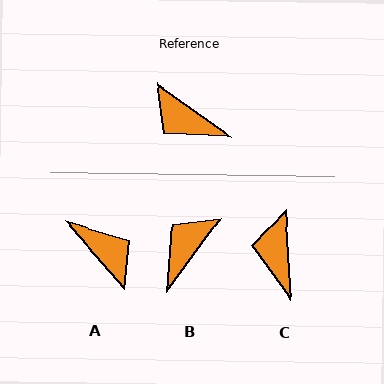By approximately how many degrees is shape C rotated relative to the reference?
Approximately 51 degrees clockwise.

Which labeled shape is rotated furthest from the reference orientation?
A, about 166 degrees away.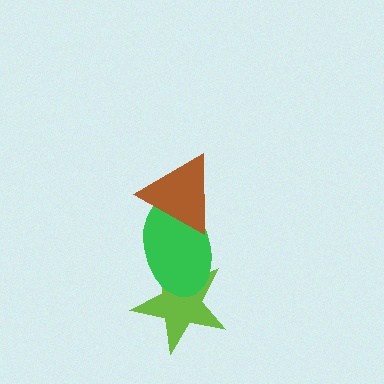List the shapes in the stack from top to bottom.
From top to bottom: the brown triangle, the green ellipse, the lime star.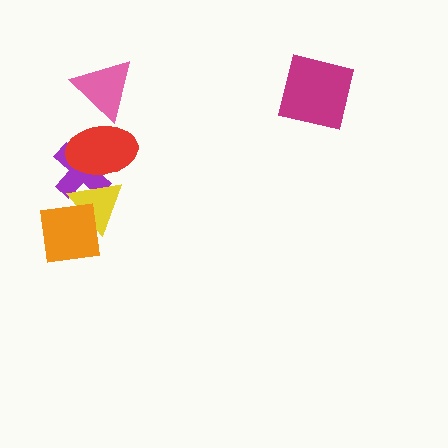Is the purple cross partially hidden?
Yes, it is partially covered by another shape.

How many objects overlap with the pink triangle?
1 object overlaps with the pink triangle.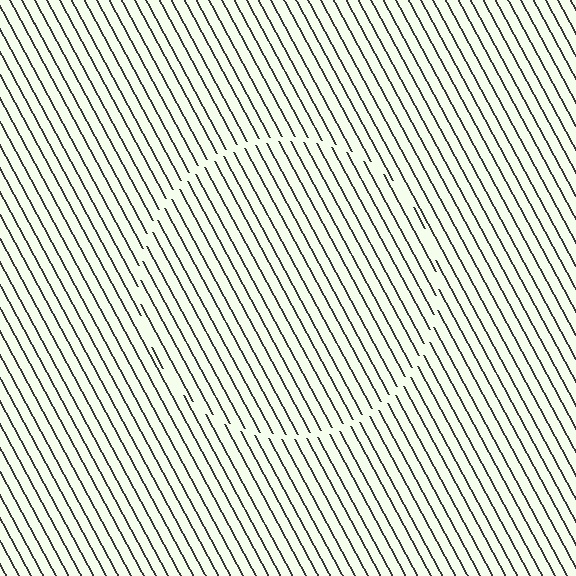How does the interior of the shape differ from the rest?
The interior of the shape contains the same grating, shifted by half a period — the contour is defined by the phase discontinuity where line-ends from the inner and outer gratings abut.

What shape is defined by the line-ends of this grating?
An illusory circle. The interior of the shape contains the same grating, shifted by half a period — the contour is defined by the phase discontinuity where line-ends from the inner and outer gratings abut.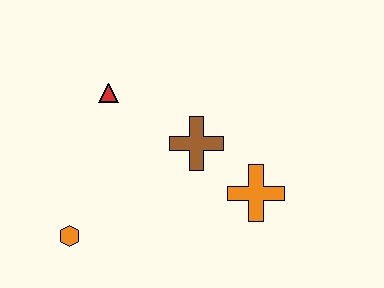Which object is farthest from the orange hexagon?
The orange cross is farthest from the orange hexagon.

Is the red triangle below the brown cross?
No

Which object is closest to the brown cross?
The orange cross is closest to the brown cross.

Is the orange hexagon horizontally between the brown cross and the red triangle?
No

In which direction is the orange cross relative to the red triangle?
The orange cross is to the right of the red triangle.